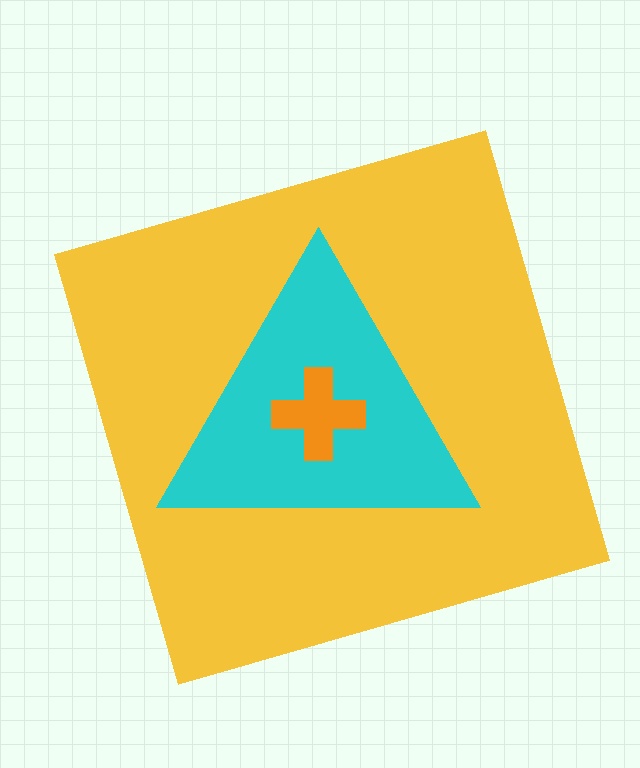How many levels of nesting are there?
3.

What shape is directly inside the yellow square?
The cyan triangle.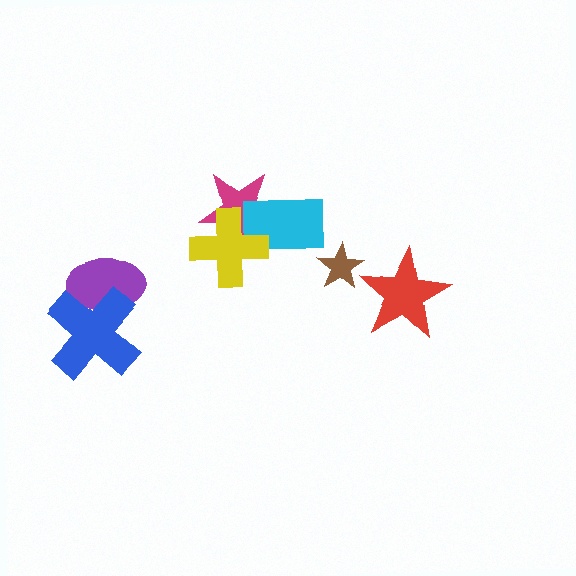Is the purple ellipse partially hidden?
Yes, it is partially covered by another shape.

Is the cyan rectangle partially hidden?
Yes, it is partially covered by another shape.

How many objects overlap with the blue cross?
1 object overlaps with the blue cross.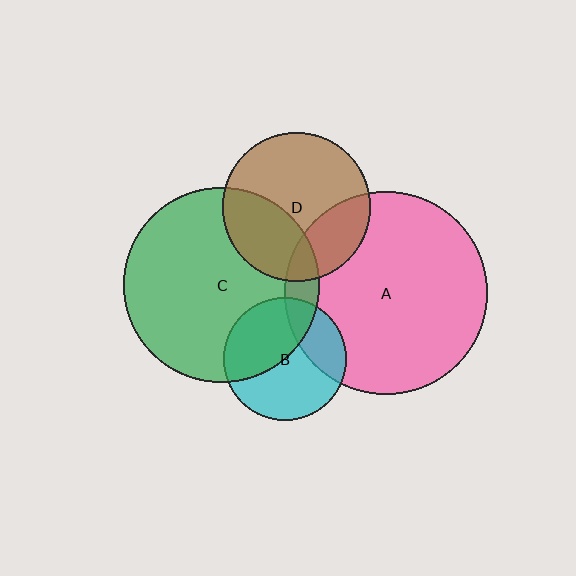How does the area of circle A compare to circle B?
Approximately 2.8 times.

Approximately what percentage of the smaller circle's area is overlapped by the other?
Approximately 35%.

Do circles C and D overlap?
Yes.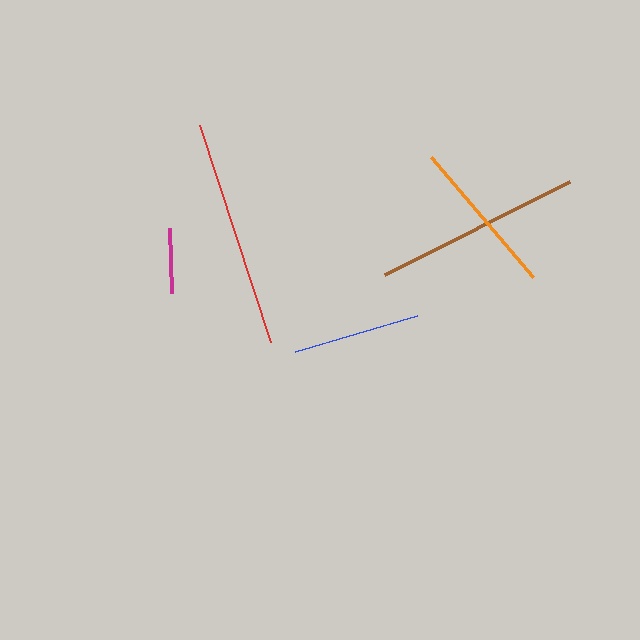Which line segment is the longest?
The red line is the longest at approximately 228 pixels.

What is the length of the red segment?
The red segment is approximately 228 pixels long.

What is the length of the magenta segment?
The magenta segment is approximately 65 pixels long.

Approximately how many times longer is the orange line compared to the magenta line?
The orange line is approximately 2.4 times the length of the magenta line.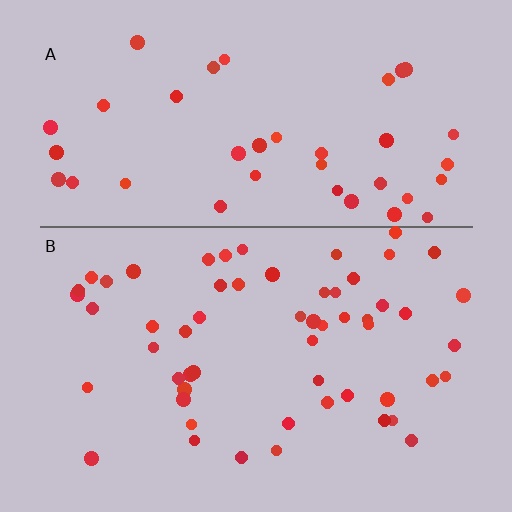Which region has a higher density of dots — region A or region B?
B (the bottom).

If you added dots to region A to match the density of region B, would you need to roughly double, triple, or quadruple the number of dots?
Approximately double.